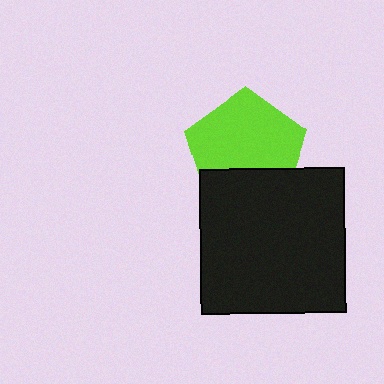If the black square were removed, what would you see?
You would see the complete lime pentagon.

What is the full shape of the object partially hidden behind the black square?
The partially hidden object is a lime pentagon.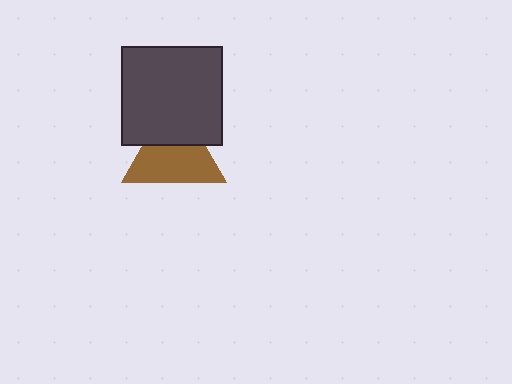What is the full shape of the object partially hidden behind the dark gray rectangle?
The partially hidden object is a brown triangle.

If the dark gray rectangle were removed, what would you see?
You would see the complete brown triangle.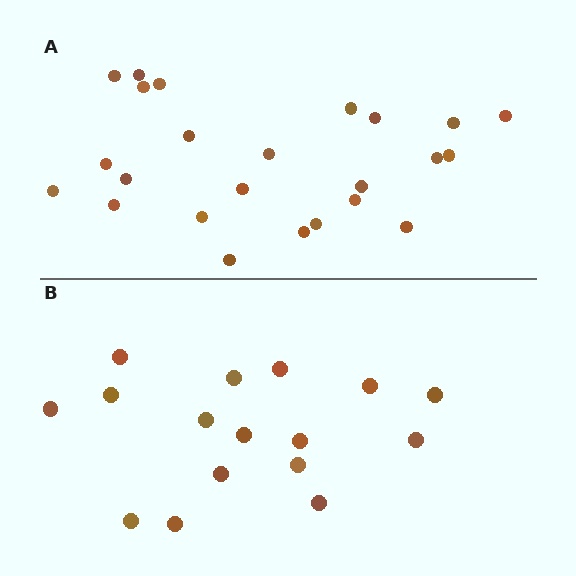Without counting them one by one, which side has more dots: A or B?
Region A (the top region) has more dots.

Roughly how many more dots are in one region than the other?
Region A has roughly 8 or so more dots than region B.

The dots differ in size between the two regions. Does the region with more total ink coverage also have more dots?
No. Region B has more total ink coverage because its dots are larger, but region A actually contains more individual dots. Total area can be misleading — the number of items is what matters here.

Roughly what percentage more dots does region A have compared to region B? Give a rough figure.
About 50% more.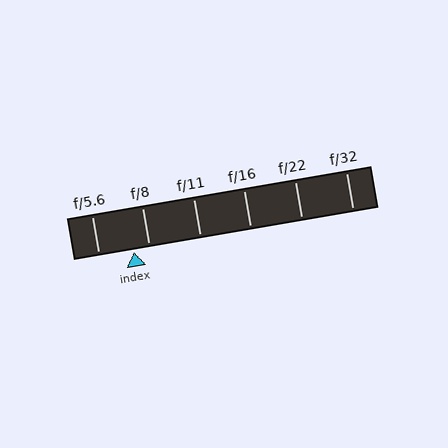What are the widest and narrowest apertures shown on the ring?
The widest aperture shown is f/5.6 and the narrowest is f/32.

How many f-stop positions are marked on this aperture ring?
There are 6 f-stop positions marked.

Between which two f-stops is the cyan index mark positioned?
The index mark is between f/5.6 and f/8.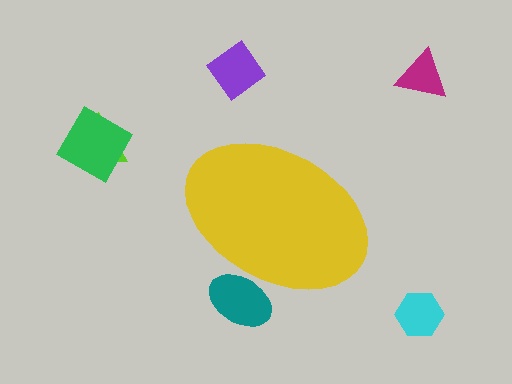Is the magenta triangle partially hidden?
No, the magenta triangle is fully visible.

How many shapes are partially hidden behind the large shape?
1 shape is partially hidden.